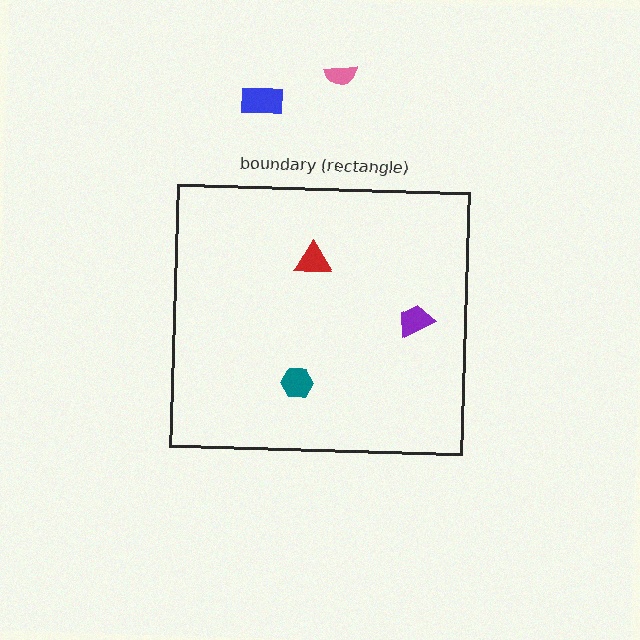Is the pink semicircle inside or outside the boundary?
Outside.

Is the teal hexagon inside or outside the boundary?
Inside.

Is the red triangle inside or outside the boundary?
Inside.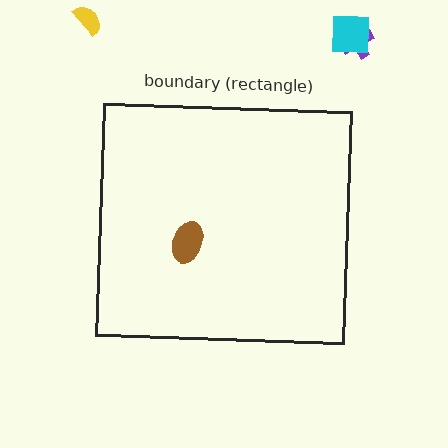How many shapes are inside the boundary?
1 inside, 3 outside.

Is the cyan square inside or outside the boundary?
Outside.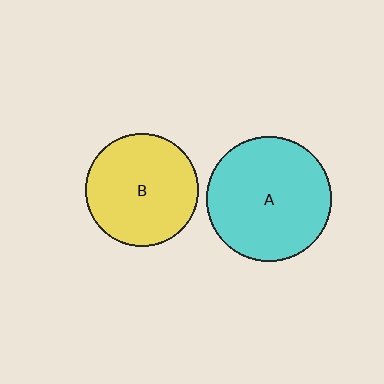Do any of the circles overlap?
No, none of the circles overlap.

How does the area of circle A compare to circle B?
Approximately 1.2 times.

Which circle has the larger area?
Circle A (cyan).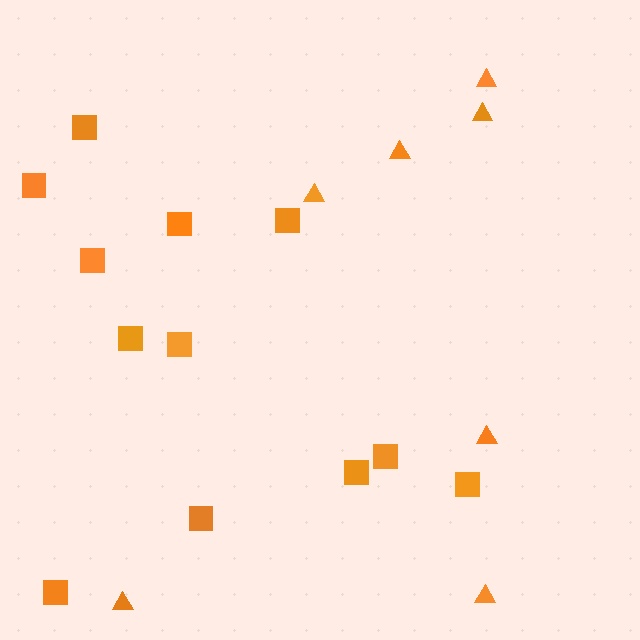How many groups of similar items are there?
There are 2 groups: one group of triangles (7) and one group of squares (12).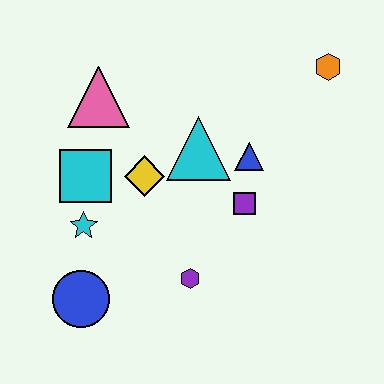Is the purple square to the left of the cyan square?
No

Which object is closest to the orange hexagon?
The blue triangle is closest to the orange hexagon.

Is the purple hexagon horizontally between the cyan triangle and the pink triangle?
Yes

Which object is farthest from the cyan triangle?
The blue circle is farthest from the cyan triangle.